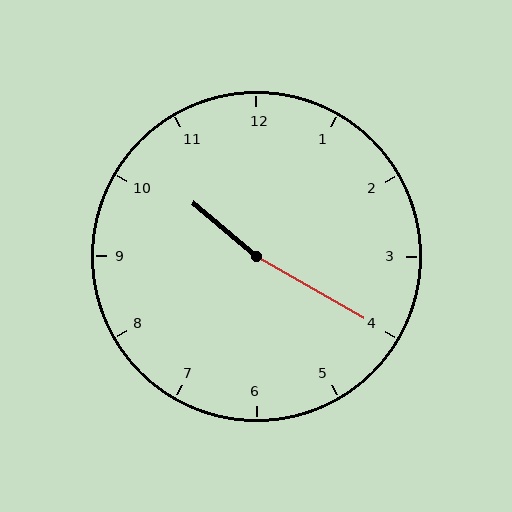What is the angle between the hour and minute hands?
Approximately 170 degrees.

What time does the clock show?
10:20.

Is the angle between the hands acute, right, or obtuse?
It is obtuse.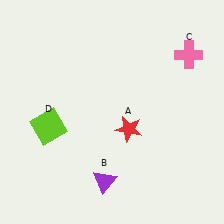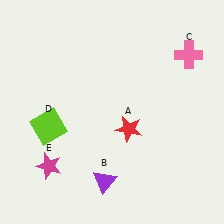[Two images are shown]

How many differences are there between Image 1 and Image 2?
There is 1 difference between the two images.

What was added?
A magenta star (E) was added in Image 2.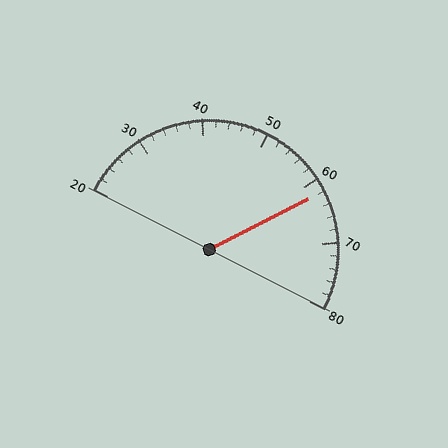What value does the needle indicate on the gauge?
The needle indicates approximately 62.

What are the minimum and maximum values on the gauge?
The gauge ranges from 20 to 80.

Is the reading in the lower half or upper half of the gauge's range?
The reading is in the upper half of the range (20 to 80).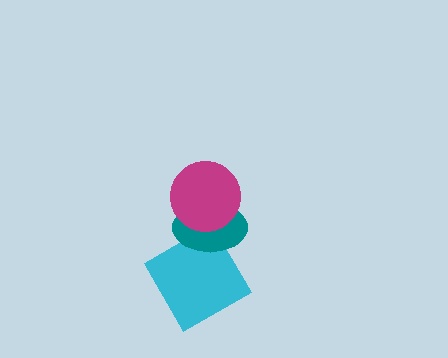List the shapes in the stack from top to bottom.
From top to bottom: the magenta circle, the teal ellipse, the cyan diamond.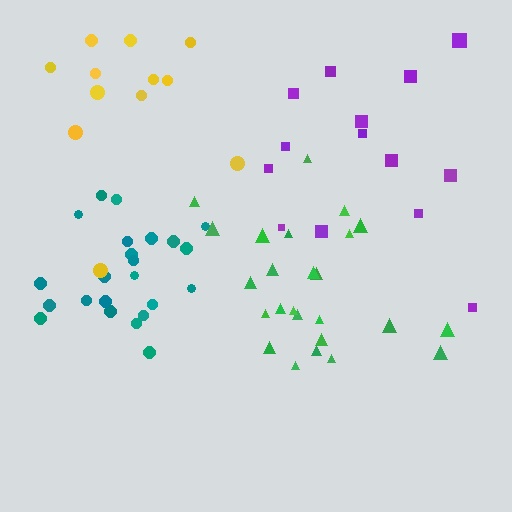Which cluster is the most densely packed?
Teal.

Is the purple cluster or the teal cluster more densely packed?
Teal.